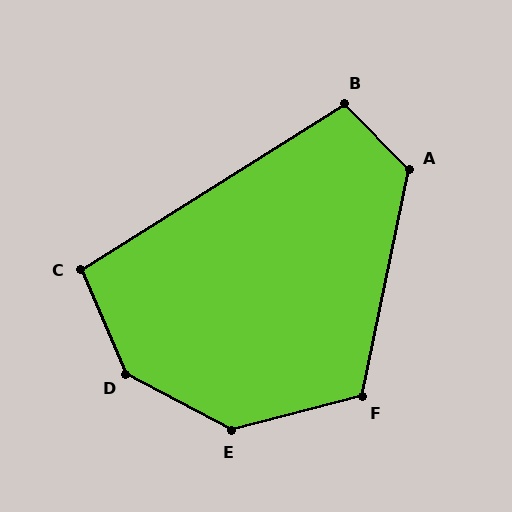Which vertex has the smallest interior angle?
C, at approximately 99 degrees.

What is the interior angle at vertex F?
Approximately 116 degrees (obtuse).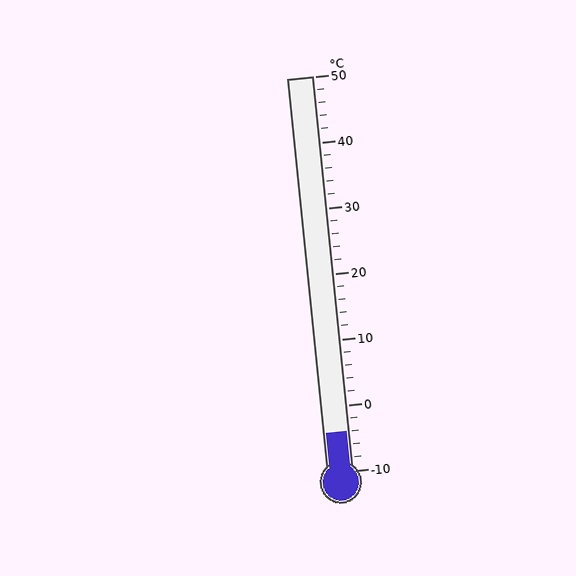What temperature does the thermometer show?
The thermometer shows approximately -4°C.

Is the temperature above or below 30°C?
The temperature is below 30°C.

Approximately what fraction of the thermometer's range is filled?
The thermometer is filled to approximately 10% of its range.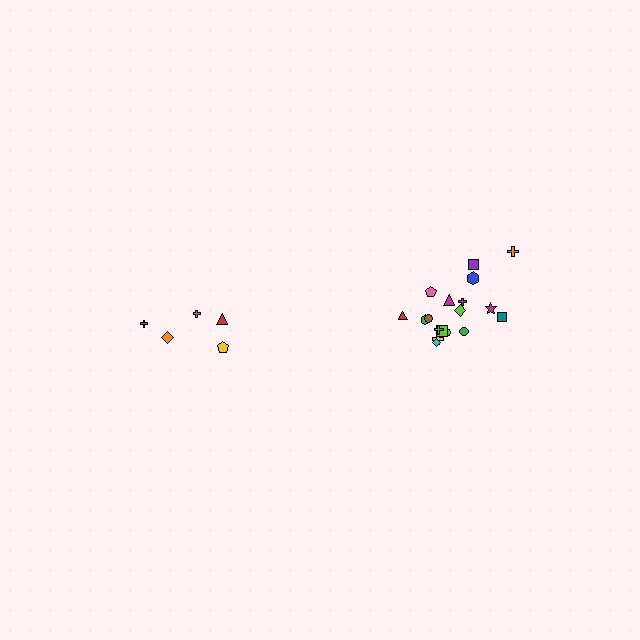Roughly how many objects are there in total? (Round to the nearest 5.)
Roughly 25 objects in total.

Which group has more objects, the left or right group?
The right group.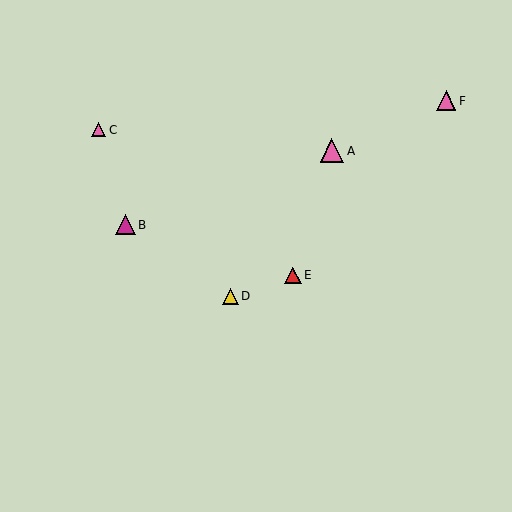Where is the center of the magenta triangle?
The center of the magenta triangle is at (125, 225).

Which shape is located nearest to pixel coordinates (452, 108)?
The pink triangle (labeled F) at (446, 101) is nearest to that location.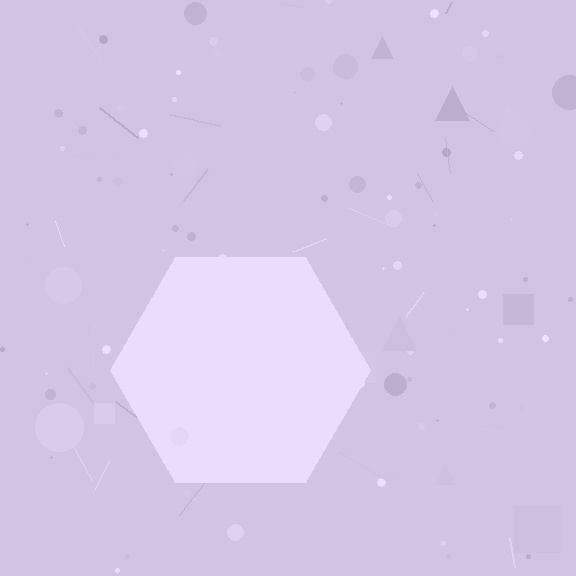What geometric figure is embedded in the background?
A hexagon is embedded in the background.